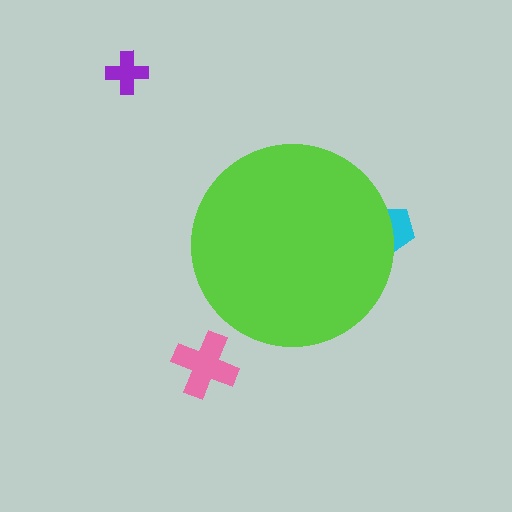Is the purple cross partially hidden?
No, the purple cross is fully visible.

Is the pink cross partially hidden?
No, the pink cross is fully visible.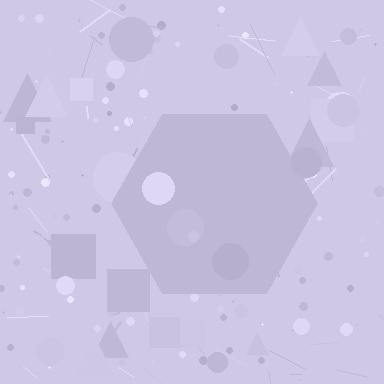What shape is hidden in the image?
A hexagon is hidden in the image.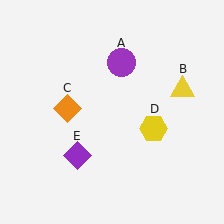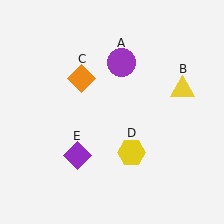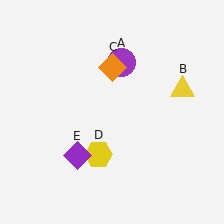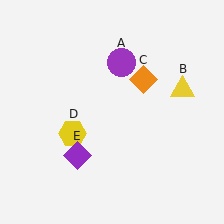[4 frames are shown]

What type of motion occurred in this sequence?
The orange diamond (object C), yellow hexagon (object D) rotated clockwise around the center of the scene.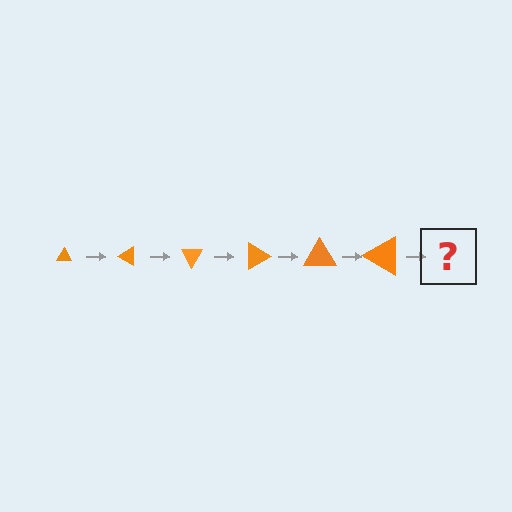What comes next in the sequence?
The next element should be a triangle, larger than the previous one and rotated 180 degrees from the start.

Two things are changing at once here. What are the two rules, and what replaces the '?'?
The two rules are that the triangle grows larger each step and it rotates 30 degrees each step. The '?' should be a triangle, larger than the previous one and rotated 180 degrees from the start.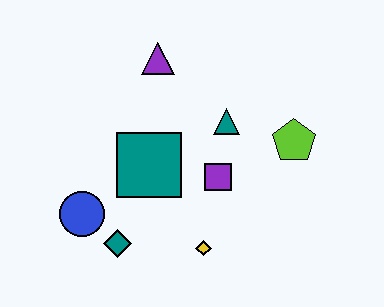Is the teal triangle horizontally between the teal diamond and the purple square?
No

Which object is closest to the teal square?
The purple square is closest to the teal square.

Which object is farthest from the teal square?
The lime pentagon is farthest from the teal square.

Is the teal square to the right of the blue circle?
Yes